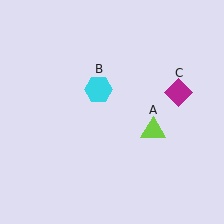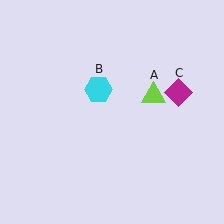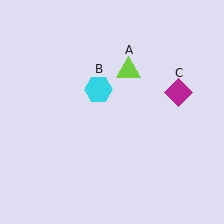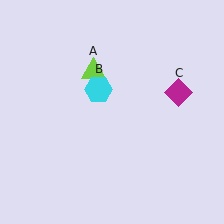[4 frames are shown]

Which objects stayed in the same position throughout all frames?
Cyan hexagon (object B) and magenta diamond (object C) remained stationary.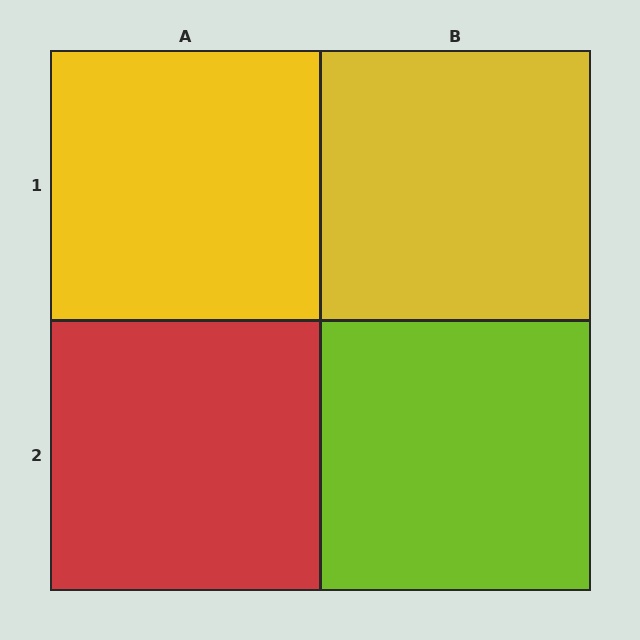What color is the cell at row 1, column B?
Yellow.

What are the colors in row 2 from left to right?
Red, lime.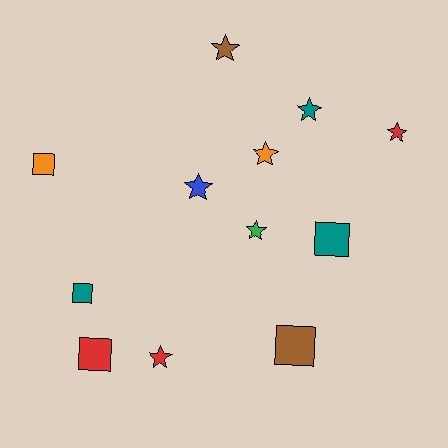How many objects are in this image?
There are 12 objects.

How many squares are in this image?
There are 5 squares.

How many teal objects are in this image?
There are 3 teal objects.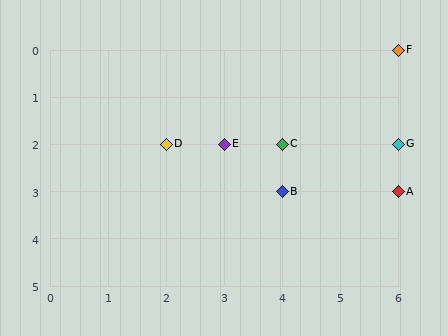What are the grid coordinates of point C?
Point C is at grid coordinates (4, 2).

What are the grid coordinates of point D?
Point D is at grid coordinates (2, 2).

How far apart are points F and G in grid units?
Points F and G are 2 rows apart.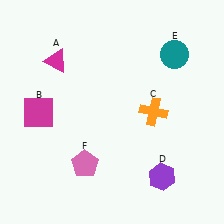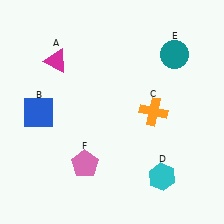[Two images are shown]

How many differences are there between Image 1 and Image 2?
There are 2 differences between the two images.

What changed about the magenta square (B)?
In Image 1, B is magenta. In Image 2, it changed to blue.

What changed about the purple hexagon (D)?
In Image 1, D is purple. In Image 2, it changed to cyan.